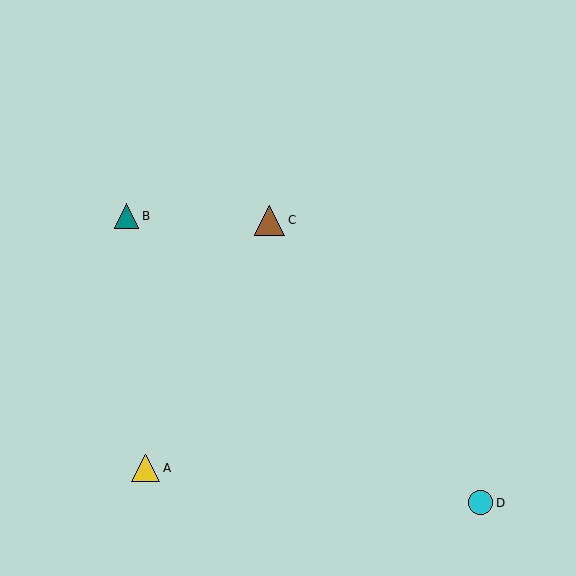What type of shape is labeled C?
Shape C is a brown triangle.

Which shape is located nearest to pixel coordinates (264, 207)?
The brown triangle (labeled C) at (269, 220) is nearest to that location.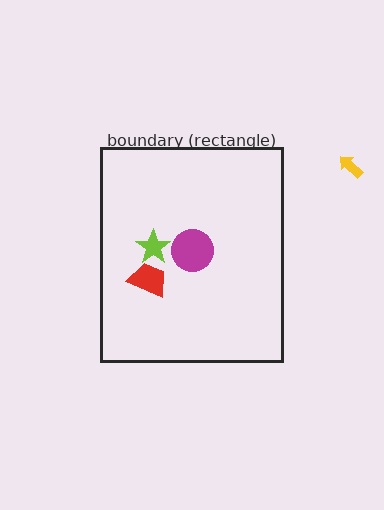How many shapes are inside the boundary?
3 inside, 1 outside.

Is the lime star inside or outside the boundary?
Inside.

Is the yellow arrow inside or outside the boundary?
Outside.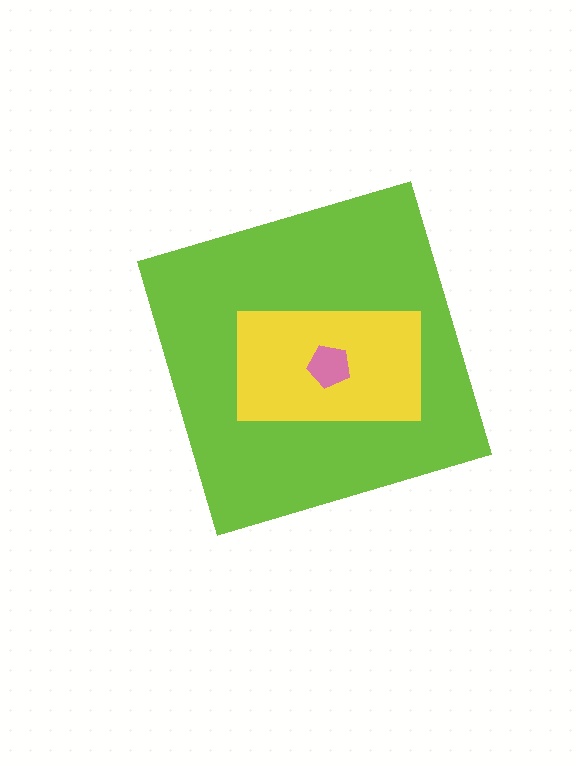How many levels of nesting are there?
3.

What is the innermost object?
The pink pentagon.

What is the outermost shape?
The lime diamond.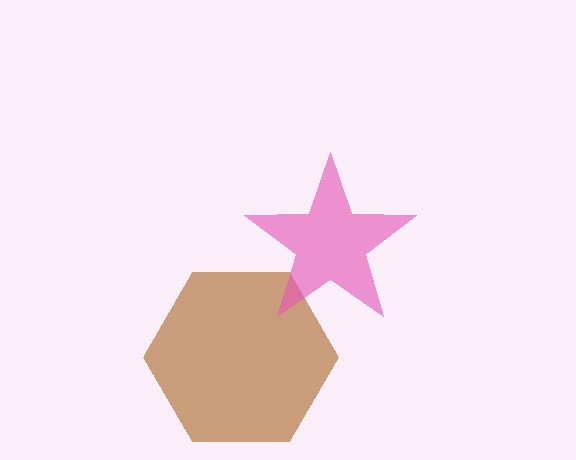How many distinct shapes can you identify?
There are 2 distinct shapes: a brown hexagon, a pink star.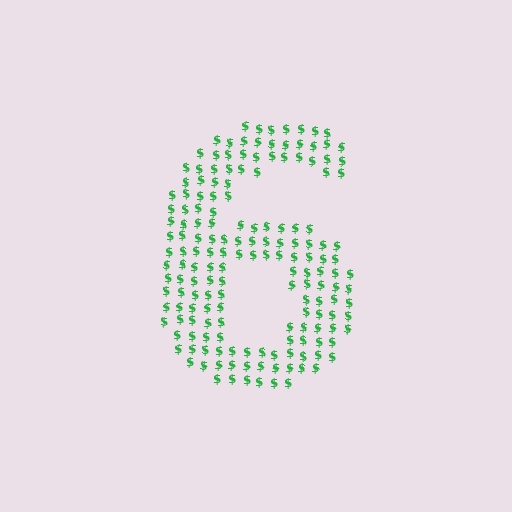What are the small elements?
The small elements are dollar signs.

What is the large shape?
The large shape is the digit 6.